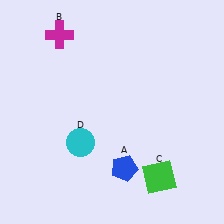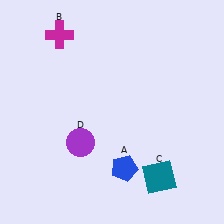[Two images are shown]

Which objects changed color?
C changed from green to teal. D changed from cyan to purple.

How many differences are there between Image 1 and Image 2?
There are 2 differences between the two images.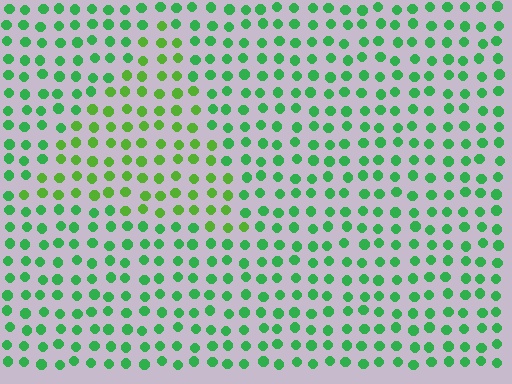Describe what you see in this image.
The image is filled with small green elements in a uniform arrangement. A triangle-shaped region is visible where the elements are tinted to a slightly different hue, forming a subtle color boundary.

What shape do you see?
I see a triangle.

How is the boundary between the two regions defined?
The boundary is defined purely by a slight shift in hue (about 31 degrees). Spacing, size, and orientation are identical on both sides.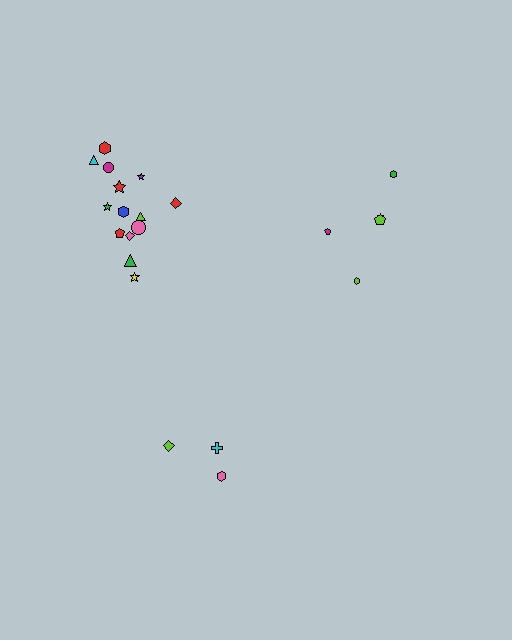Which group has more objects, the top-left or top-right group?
The top-left group.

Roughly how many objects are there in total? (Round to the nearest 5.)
Roughly 25 objects in total.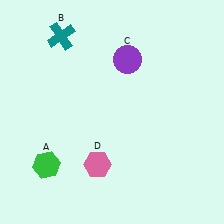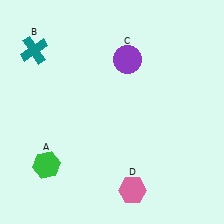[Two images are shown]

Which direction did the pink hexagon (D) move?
The pink hexagon (D) moved right.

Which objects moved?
The objects that moved are: the teal cross (B), the pink hexagon (D).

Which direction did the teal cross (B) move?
The teal cross (B) moved left.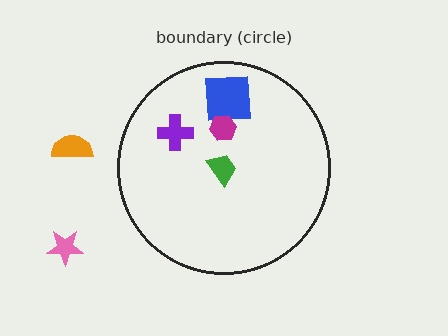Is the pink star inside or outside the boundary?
Outside.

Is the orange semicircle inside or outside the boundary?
Outside.